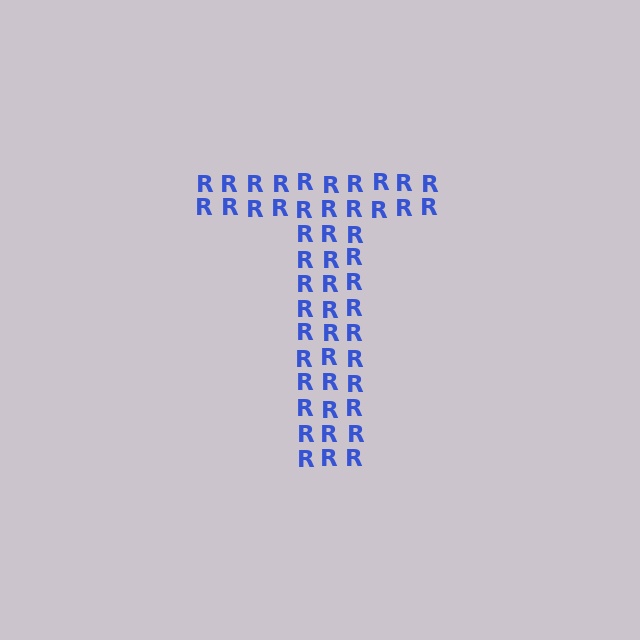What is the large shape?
The large shape is the letter T.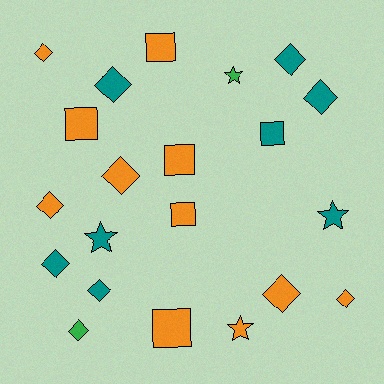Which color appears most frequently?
Orange, with 11 objects.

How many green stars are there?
There is 1 green star.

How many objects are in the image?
There are 21 objects.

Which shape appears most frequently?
Diamond, with 11 objects.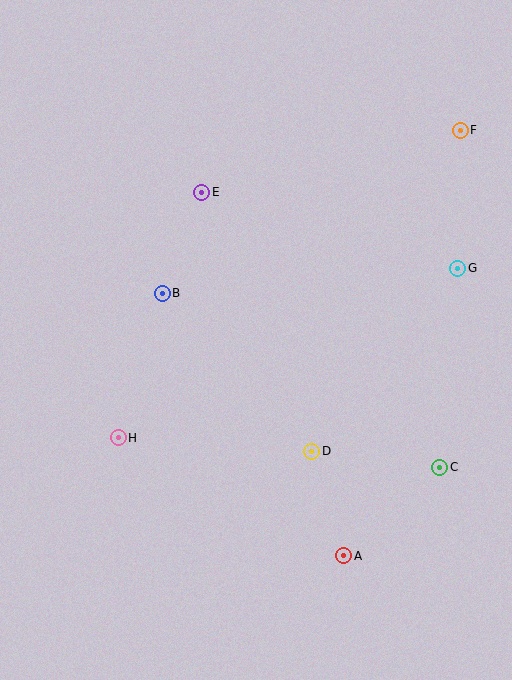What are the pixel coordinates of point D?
Point D is at (312, 451).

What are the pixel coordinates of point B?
Point B is at (162, 293).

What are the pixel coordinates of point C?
Point C is at (440, 467).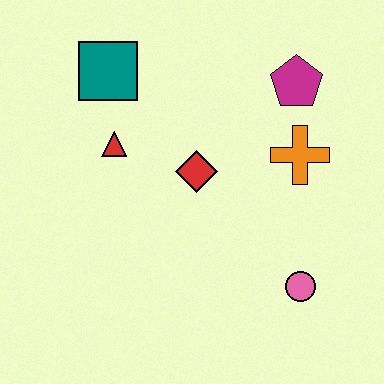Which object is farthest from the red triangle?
The pink circle is farthest from the red triangle.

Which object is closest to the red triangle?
The teal square is closest to the red triangle.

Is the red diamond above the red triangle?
No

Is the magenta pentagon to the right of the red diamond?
Yes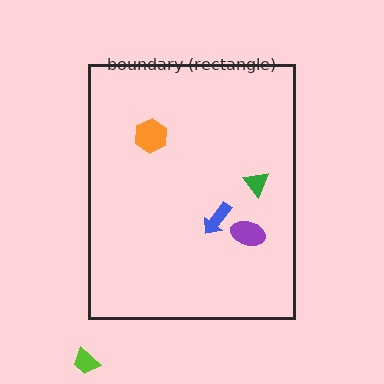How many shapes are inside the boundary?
4 inside, 1 outside.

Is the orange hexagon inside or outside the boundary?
Inside.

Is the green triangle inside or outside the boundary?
Inside.